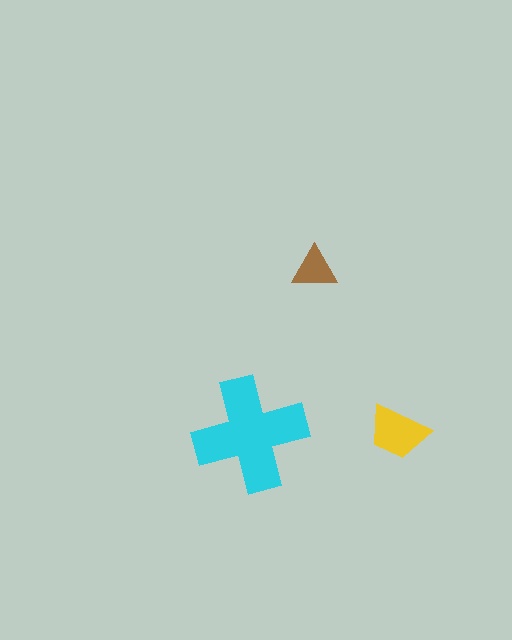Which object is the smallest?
The brown triangle.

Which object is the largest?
The cyan cross.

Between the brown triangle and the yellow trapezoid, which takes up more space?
The yellow trapezoid.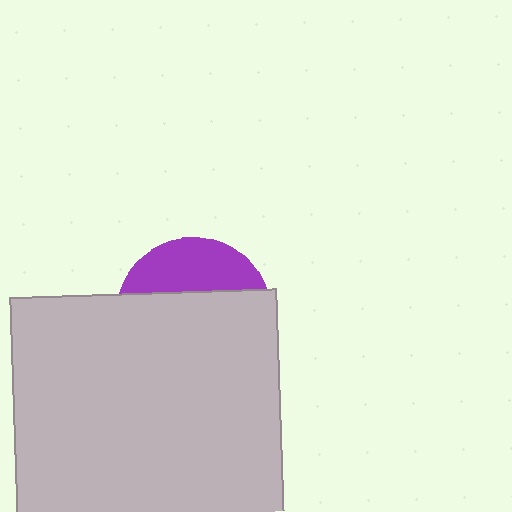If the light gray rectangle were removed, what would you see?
You would see the complete purple circle.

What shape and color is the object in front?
The object in front is a light gray rectangle.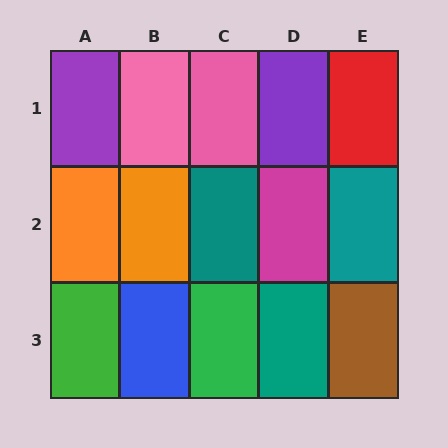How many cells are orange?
2 cells are orange.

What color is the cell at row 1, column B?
Pink.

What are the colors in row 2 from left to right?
Orange, orange, teal, magenta, teal.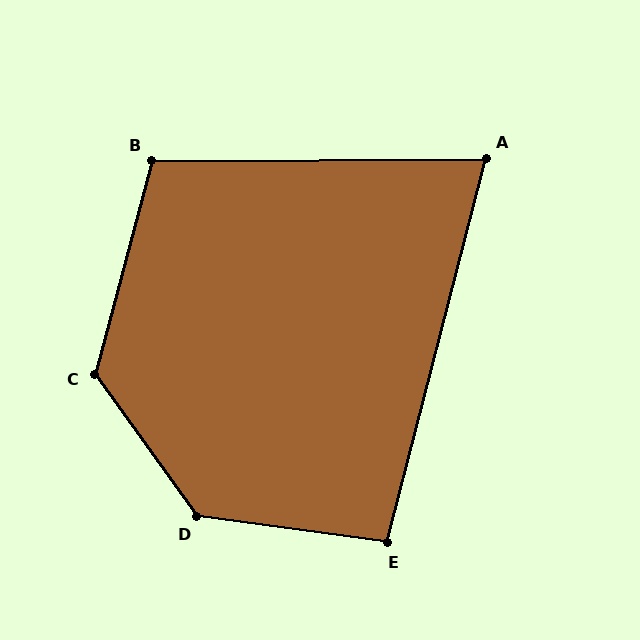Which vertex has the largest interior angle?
D, at approximately 133 degrees.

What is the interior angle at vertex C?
Approximately 129 degrees (obtuse).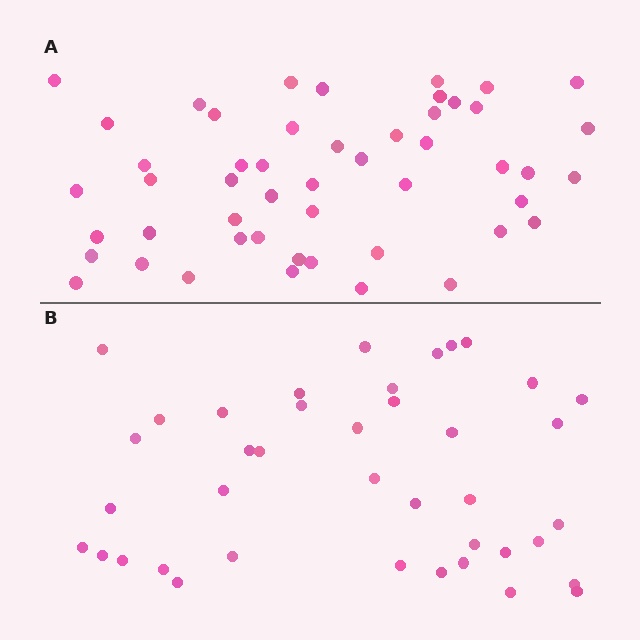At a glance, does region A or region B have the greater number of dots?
Region A (the top region) has more dots.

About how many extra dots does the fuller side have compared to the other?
Region A has roughly 10 or so more dots than region B.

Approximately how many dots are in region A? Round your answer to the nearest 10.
About 50 dots.